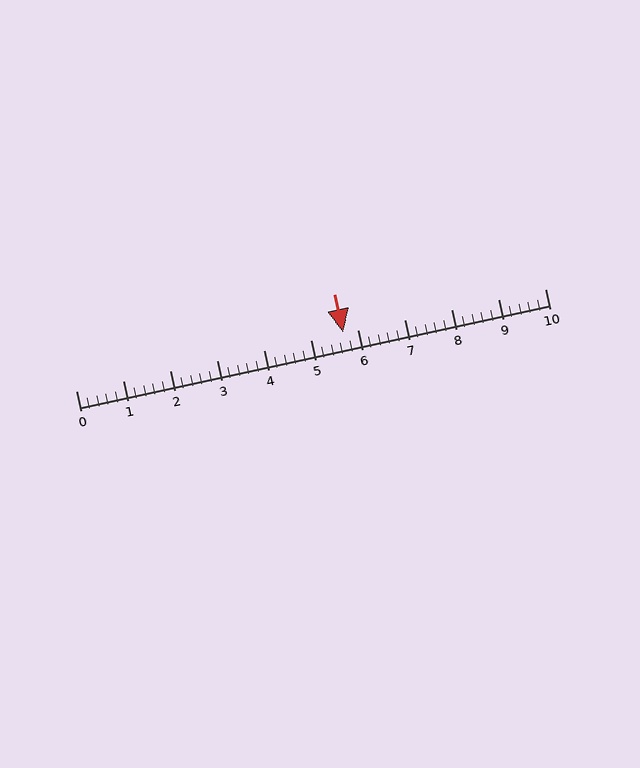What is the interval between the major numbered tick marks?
The major tick marks are spaced 1 units apart.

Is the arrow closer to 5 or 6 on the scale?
The arrow is closer to 6.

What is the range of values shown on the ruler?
The ruler shows values from 0 to 10.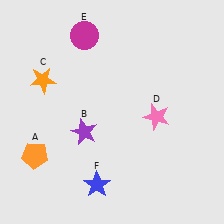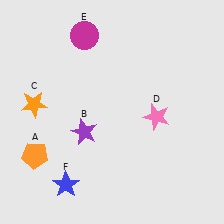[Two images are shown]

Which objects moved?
The objects that moved are: the orange star (C), the blue star (F).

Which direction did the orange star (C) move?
The orange star (C) moved down.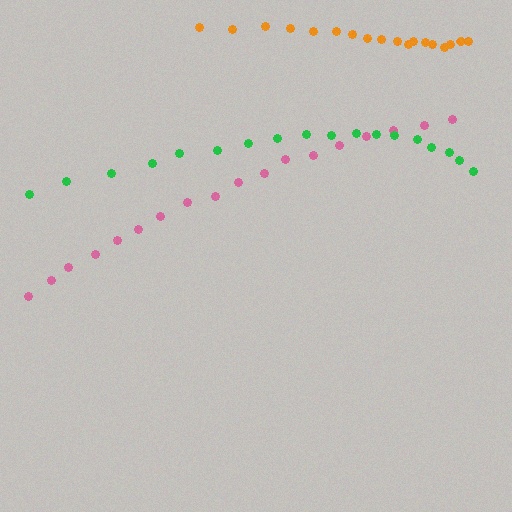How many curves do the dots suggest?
There are 3 distinct paths.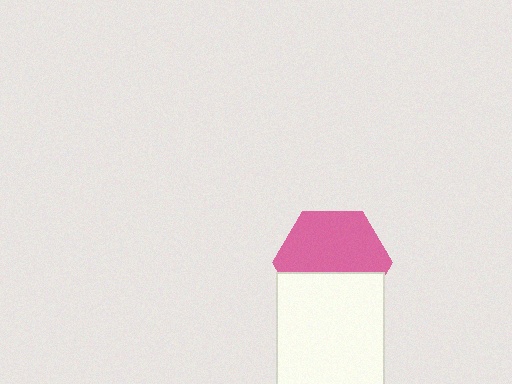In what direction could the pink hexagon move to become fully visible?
The pink hexagon could move up. That would shift it out from behind the white rectangle entirely.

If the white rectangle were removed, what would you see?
You would see the complete pink hexagon.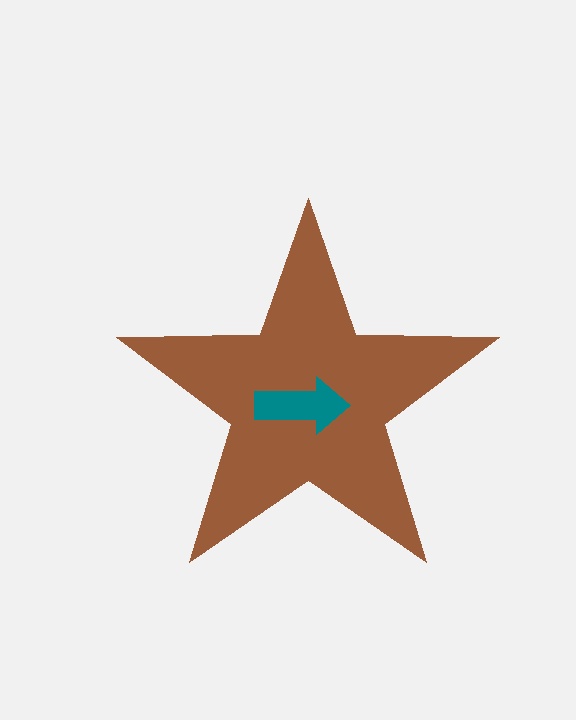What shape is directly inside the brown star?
The teal arrow.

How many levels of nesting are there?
2.